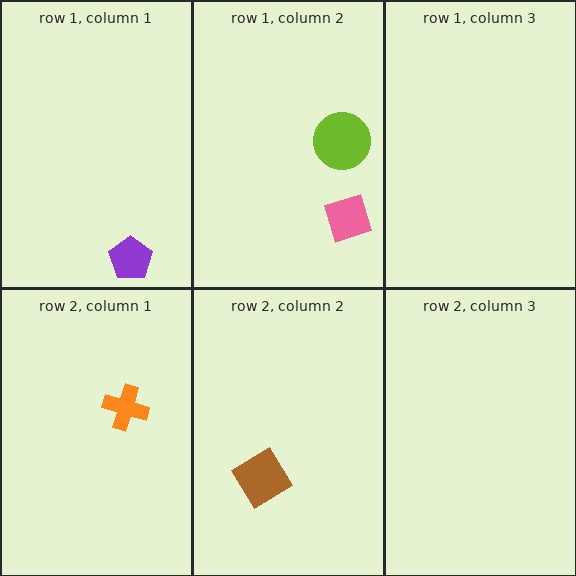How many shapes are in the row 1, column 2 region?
2.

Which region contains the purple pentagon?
The row 1, column 1 region.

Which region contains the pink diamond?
The row 1, column 2 region.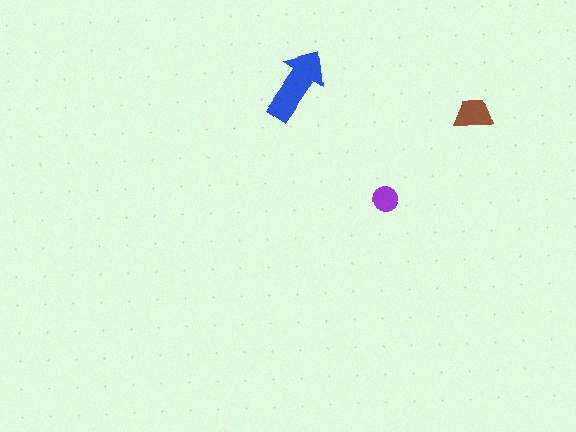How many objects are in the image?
There are 3 objects in the image.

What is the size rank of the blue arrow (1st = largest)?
1st.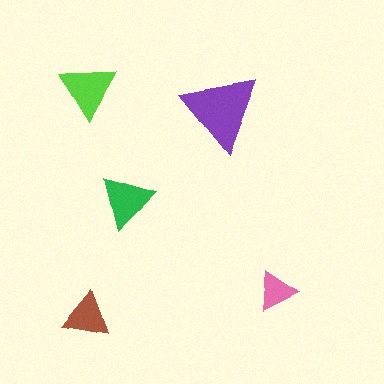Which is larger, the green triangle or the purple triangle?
The purple one.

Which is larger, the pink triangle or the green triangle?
The green one.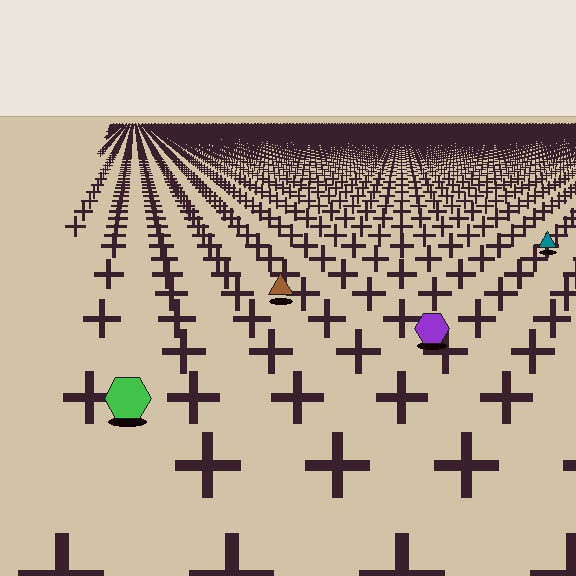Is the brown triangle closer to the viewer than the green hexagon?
No. The green hexagon is closer — you can tell from the texture gradient: the ground texture is coarser near it.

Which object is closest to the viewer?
The green hexagon is closest. The texture marks near it are larger and more spread out.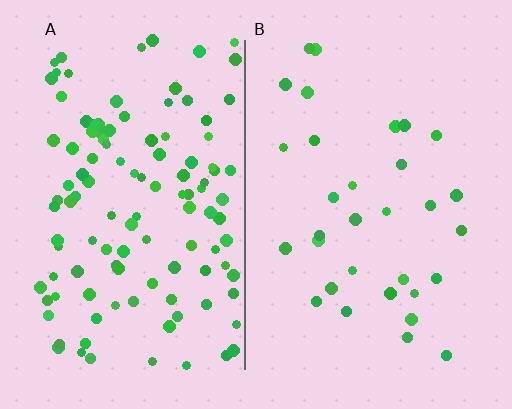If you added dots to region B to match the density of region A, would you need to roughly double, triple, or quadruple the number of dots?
Approximately quadruple.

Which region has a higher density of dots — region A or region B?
A (the left).